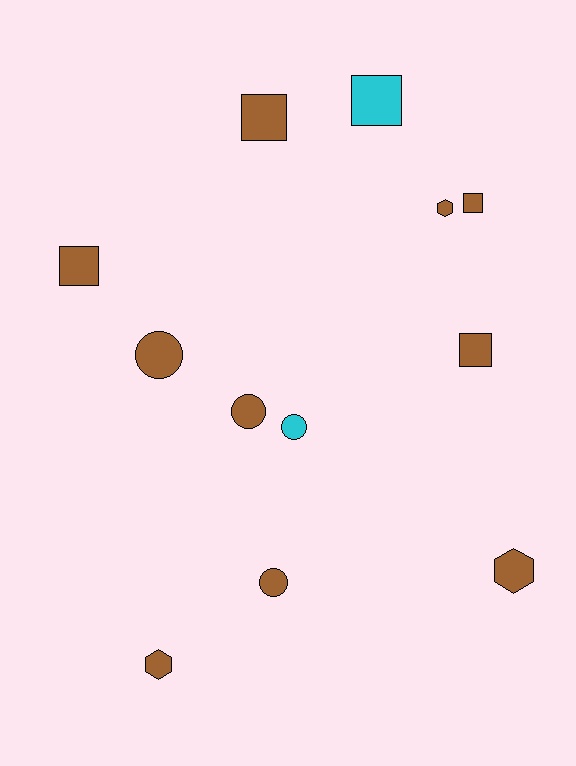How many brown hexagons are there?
There are 3 brown hexagons.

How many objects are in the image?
There are 12 objects.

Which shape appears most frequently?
Square, with 5 objects.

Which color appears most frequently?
Brown, with 10 objects.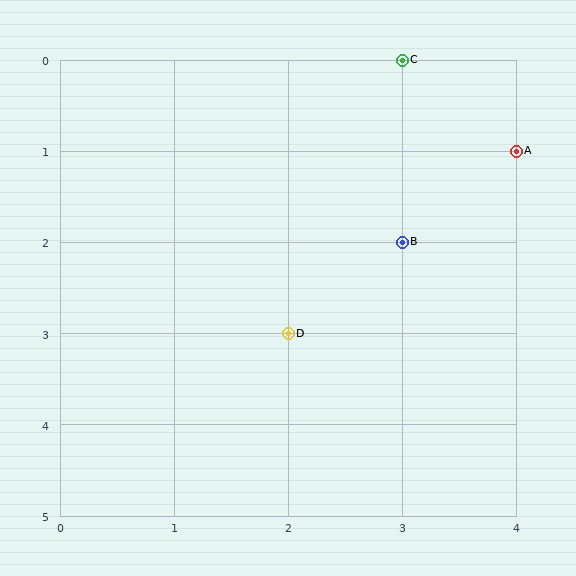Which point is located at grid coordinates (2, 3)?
Point D is at (2, 3).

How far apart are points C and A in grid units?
Points C and A are 1 column and 1 row apart (about 1.4 grid units diagonally).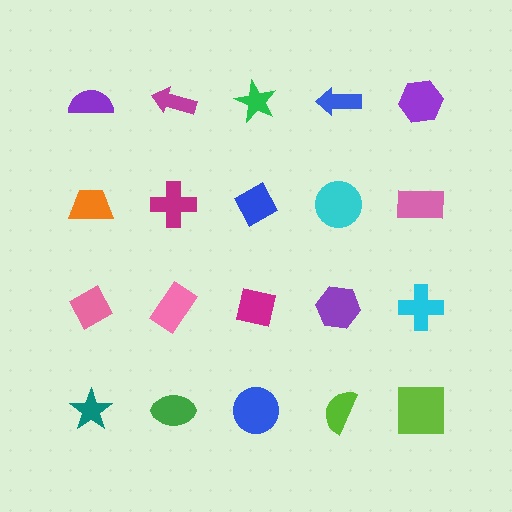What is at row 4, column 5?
A lime square.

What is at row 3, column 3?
A magenta square.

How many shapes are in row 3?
5 shapes.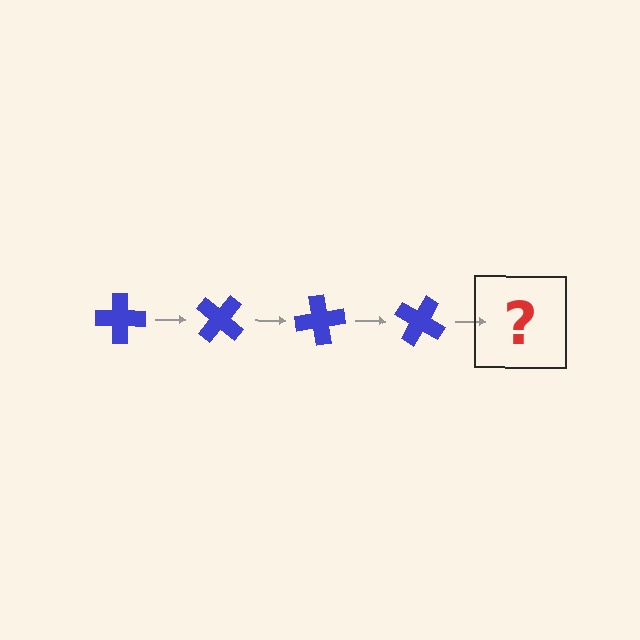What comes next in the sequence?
The next element should be a blue cross rotated 160 degrees.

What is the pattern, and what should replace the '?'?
The pattern is that the cross rotates 40 degrees each step. The '?' should be a blue cross rotated 160 degrees.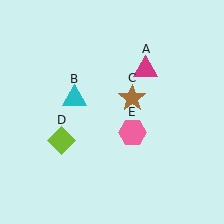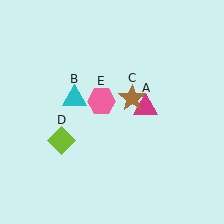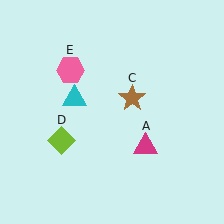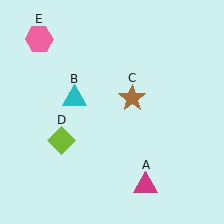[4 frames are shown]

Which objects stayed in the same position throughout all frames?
Cyan triangle (object B) and brown star (object C) and lime diamond (object D) remained stationary.